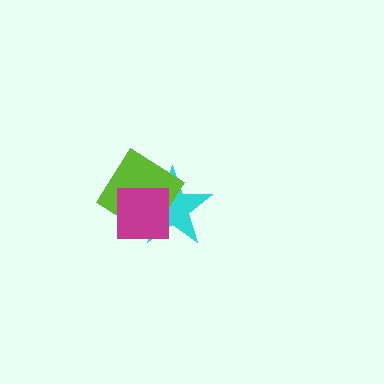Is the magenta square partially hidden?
No, no other shape covers it.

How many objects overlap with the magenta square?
2 objects overlap with the magenta square.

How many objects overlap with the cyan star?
2 objects overlap with the cyan star.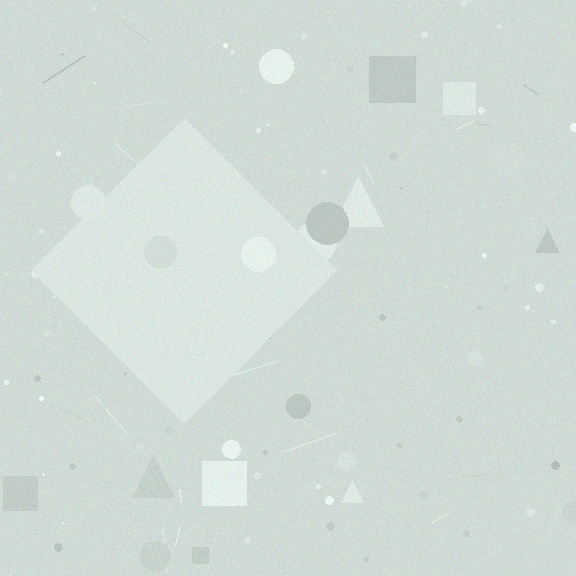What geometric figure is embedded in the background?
A diamond is embedded in the background.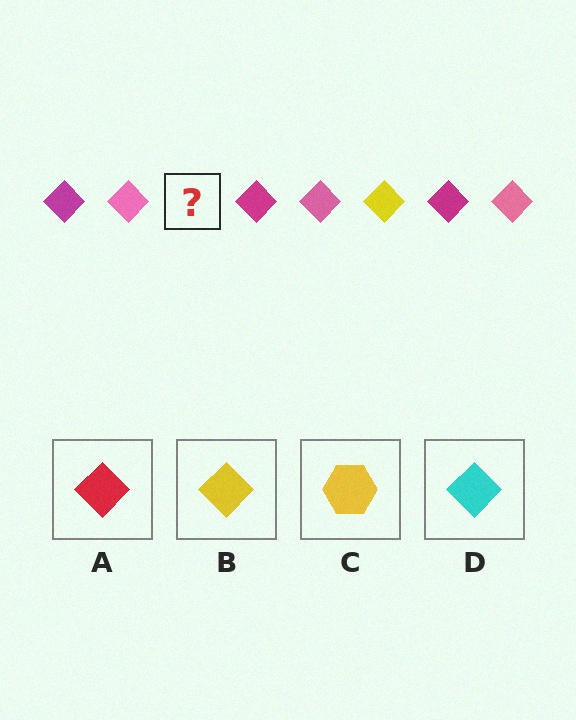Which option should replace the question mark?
Option B.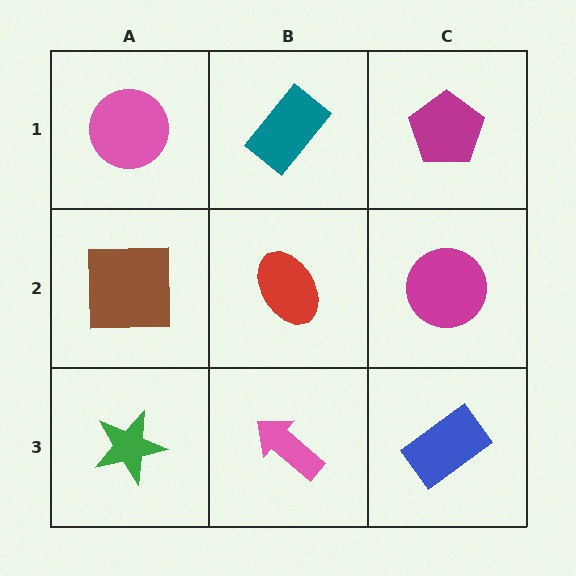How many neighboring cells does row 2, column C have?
3.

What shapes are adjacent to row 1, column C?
A magenta circle (row 2, column C), a teal rectangle (row 1, column B).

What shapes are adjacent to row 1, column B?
A red ellipse (row 2, column B), a pink circle (row 1, column A), a magenta pentagon (row 1, column C).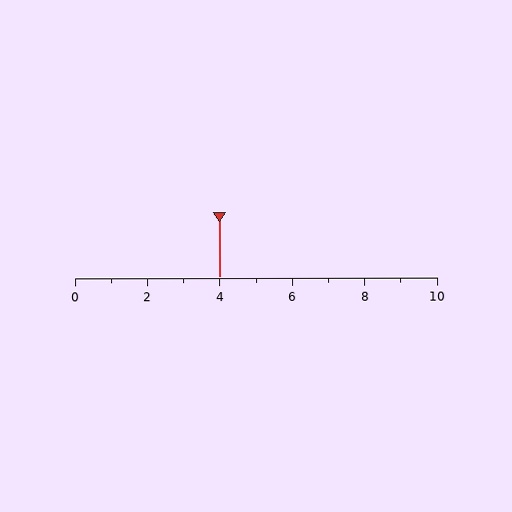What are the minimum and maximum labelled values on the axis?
The axis runs from 0 to 10.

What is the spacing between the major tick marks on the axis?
The major ticks are spaced 2 apart.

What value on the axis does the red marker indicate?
The marker indicates approximately 4.